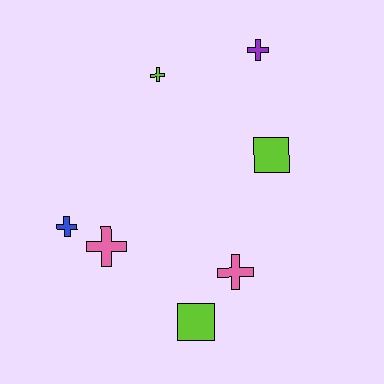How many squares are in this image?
There are 2 squares.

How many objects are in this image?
There are 7 objects.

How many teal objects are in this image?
There are no teal objects.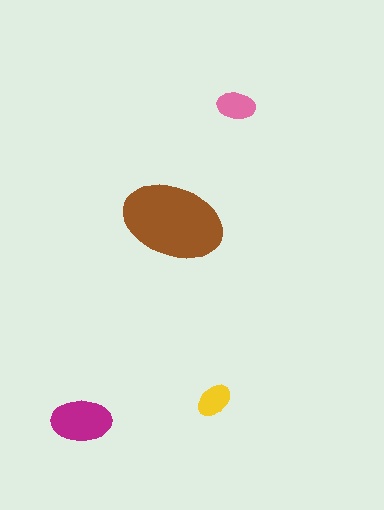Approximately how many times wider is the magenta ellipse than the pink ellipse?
About 1.5 times wider.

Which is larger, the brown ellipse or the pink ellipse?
The brown one.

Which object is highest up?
The pink ellipse is topmost.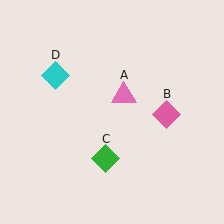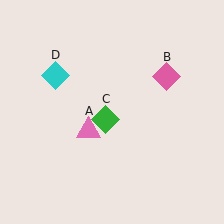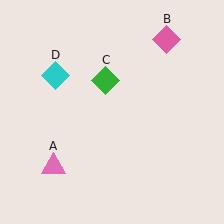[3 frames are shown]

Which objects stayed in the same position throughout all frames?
Cyan diamond (object D) remained stationary.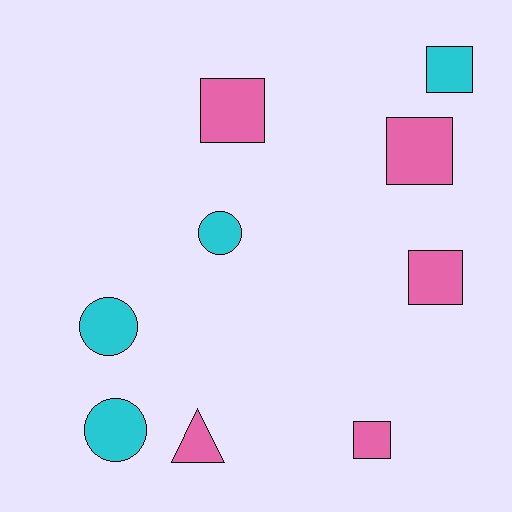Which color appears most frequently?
Pink, with 5 objects.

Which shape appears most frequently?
Square, with 5 objects.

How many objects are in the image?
There are 9 objects.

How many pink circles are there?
There are no pink circles.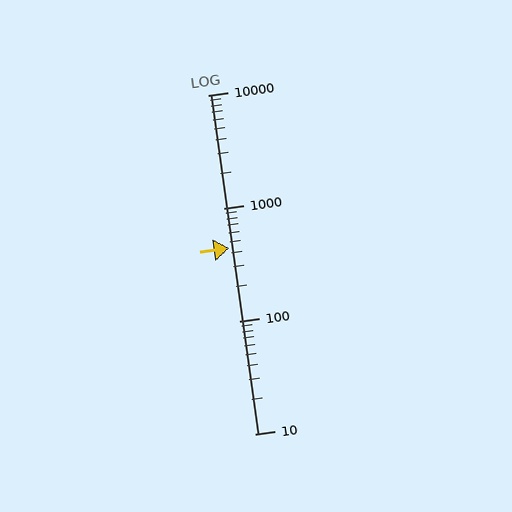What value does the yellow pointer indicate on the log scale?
The pointer indicates approximately 440.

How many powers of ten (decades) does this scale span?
The scale spans 3 decades, from 10 to 10000.